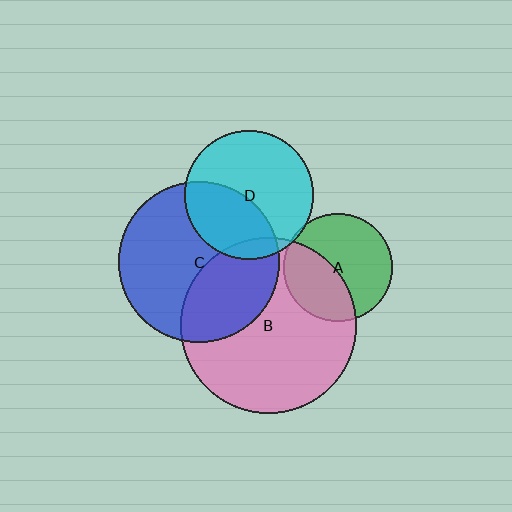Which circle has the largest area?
Circle B (pink).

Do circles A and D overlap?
Yes.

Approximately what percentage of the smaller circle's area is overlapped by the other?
Approximately 5%.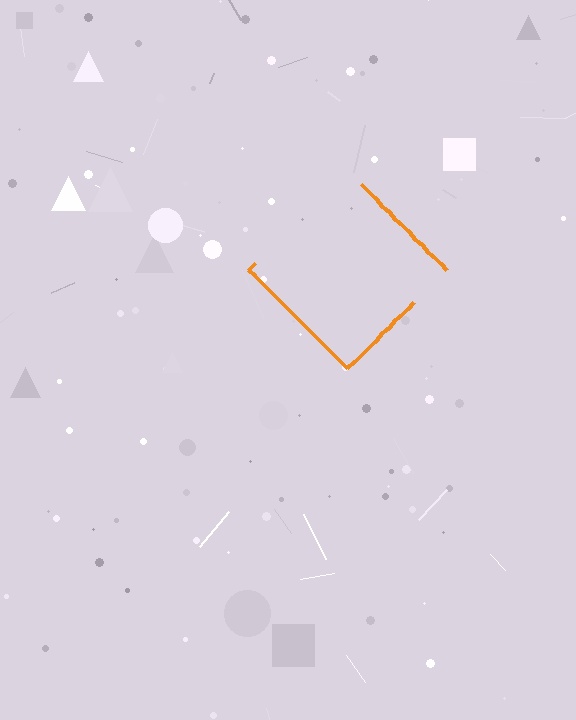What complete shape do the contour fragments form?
The contour fragments form a diamond.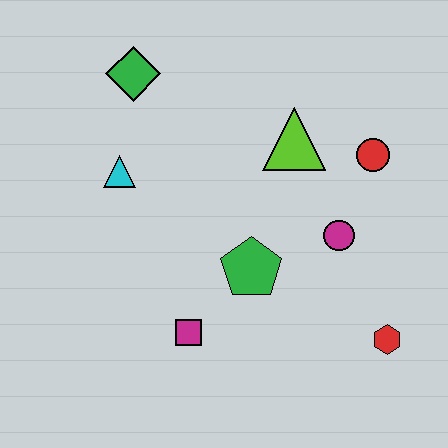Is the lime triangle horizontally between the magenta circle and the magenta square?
Yes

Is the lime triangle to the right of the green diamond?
Yes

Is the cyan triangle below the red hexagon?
No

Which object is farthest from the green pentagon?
The green diamond is farthest from the green pentagon.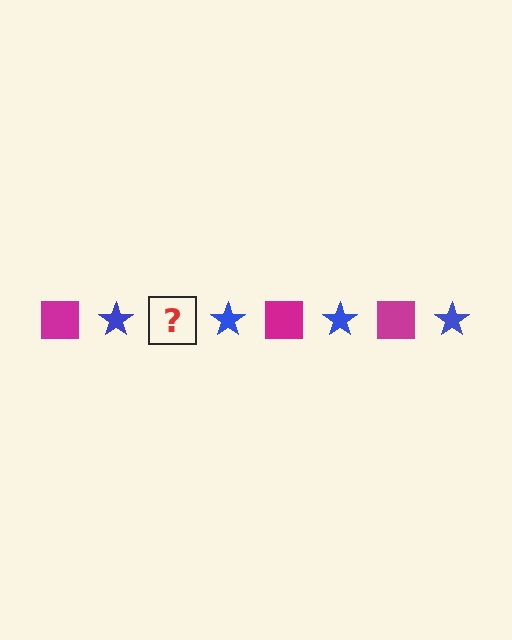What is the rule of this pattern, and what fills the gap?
The rule is that the pattern alternates between magenta square and blue star. The gap should be filled with a magenta square.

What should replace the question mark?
The question mark should be replaced with a magenta square.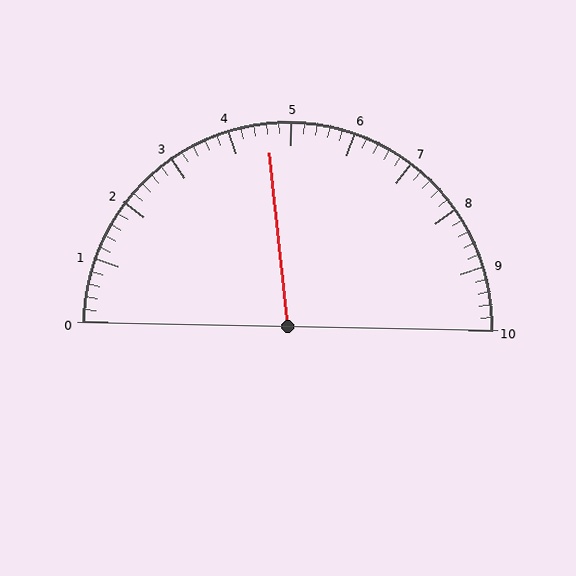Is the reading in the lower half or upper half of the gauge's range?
The reading is in the lower half of the range (0 to 10).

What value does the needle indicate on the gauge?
The needle indicates approximately 4.6.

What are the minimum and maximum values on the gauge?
The gauge ranges from 0 to 10.